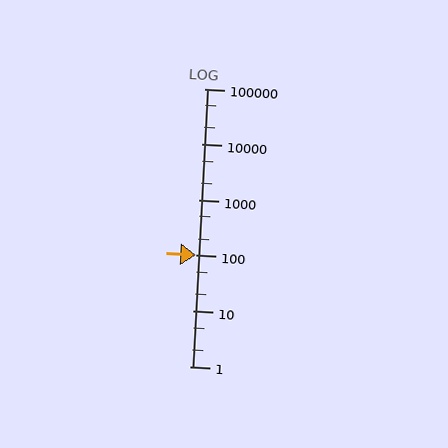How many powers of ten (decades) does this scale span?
The scale spans 5 decades, from 1 to 100000.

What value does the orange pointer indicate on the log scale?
The pointer indicates approximately 100.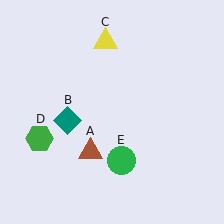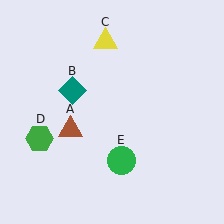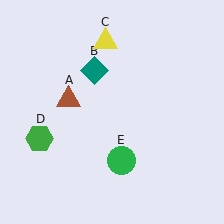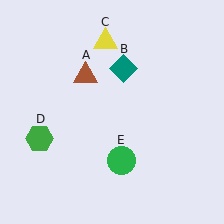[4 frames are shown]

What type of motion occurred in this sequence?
The brown triangle (object A), teal diamond (object B) rotated clockwise around the center of the scene.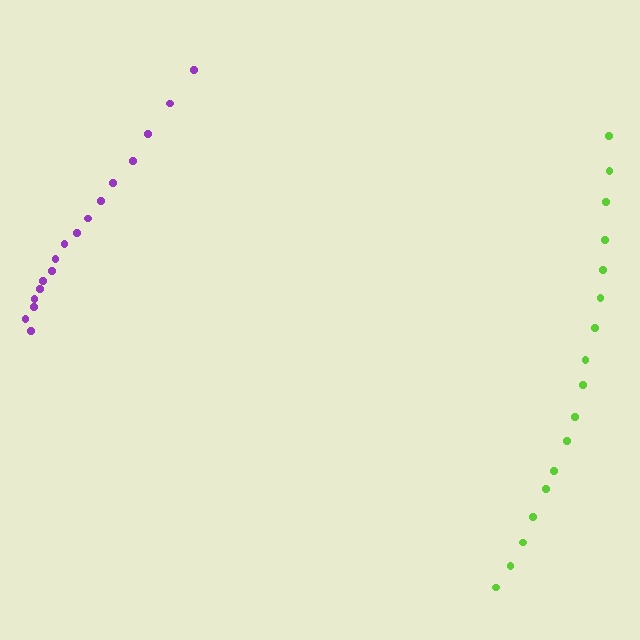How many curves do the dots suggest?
There are 2 distinct paths.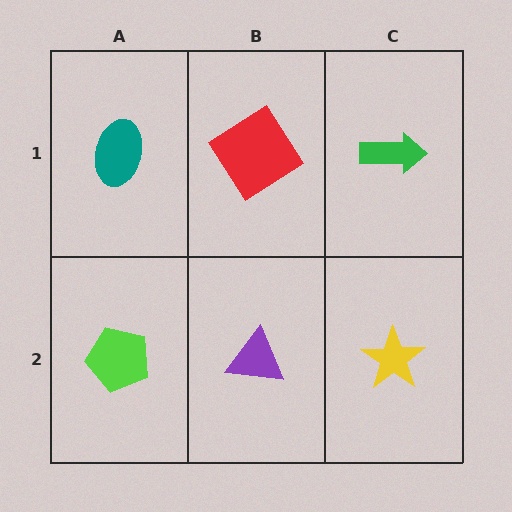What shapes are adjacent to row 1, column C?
A yellow star (row 2, column C), a red diamond (row 1, column B).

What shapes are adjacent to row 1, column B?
A purple triangle (row 2, column B), a teal ellipse (row 1, column A), a green arrow (row 1, column C).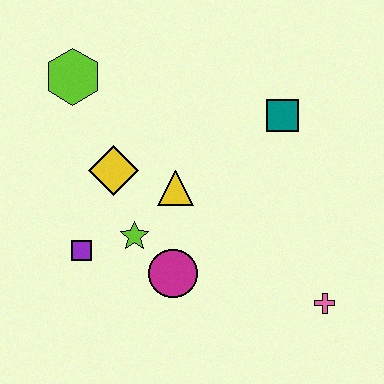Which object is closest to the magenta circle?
The lime star is closest to the magenta circle.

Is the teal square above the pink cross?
Yes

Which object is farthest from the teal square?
The purple square is farthest from the teal square.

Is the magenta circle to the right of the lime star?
Yes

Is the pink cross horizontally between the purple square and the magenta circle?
No